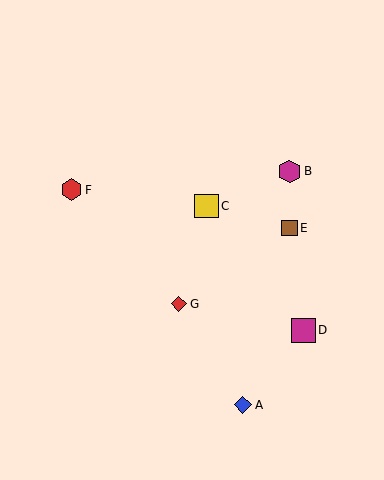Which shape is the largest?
The magenta square (labeled D) is the largest.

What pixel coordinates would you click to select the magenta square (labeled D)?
Click at (303, 330) to select the magenta square D.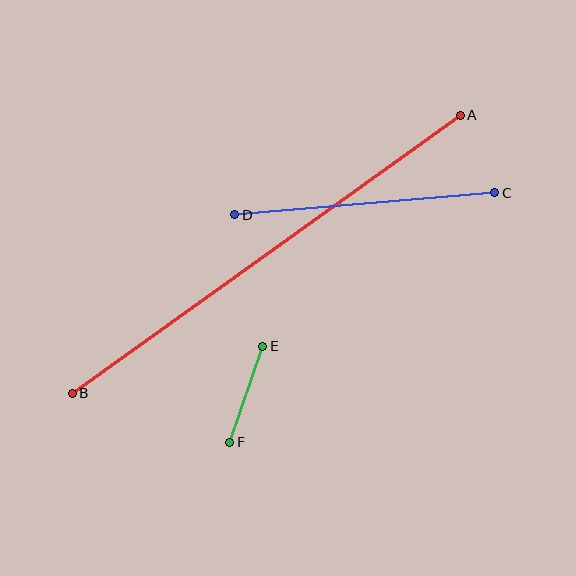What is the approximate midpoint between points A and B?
The midpoint is at approximately (266, 254) pixels.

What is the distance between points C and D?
The distance is approximately 261 pixels.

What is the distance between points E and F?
The distance is approximately 101 pixels.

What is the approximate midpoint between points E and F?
The midpoint is at approximately (246, 394) pixels.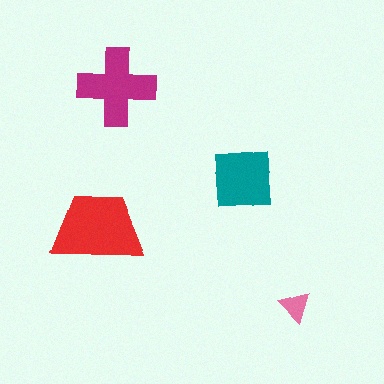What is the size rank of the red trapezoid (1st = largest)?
1st.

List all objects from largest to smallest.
The red trapezoid, the magenta cross, the teal square, the pink triangle.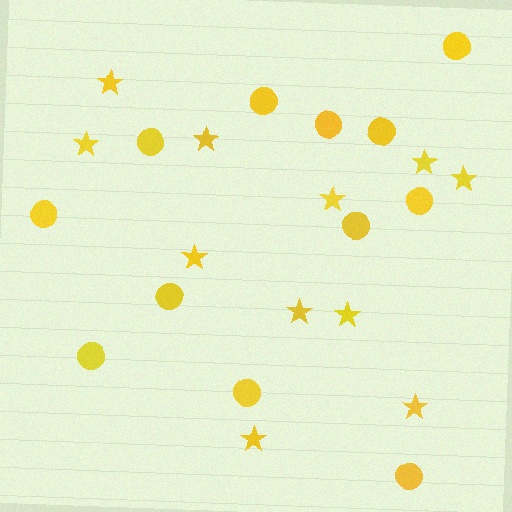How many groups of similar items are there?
There are 2 groups: one group of stars (11) and one group of circles (12).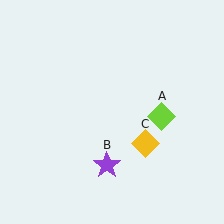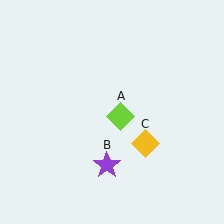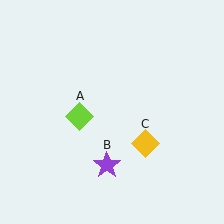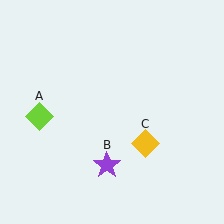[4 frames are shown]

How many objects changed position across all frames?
1 object changed position: lime diamond (object A).